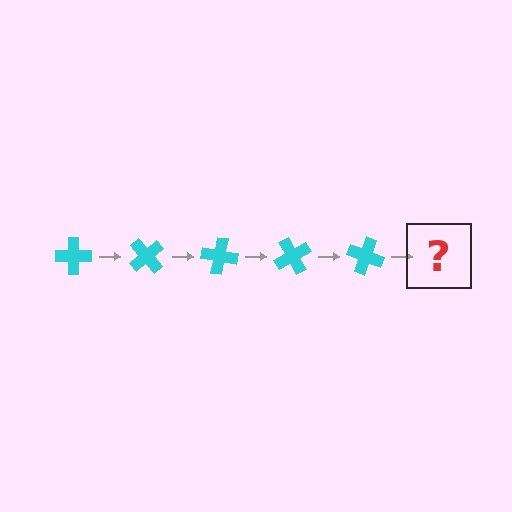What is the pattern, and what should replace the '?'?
The pattern is that the cross rotates 50 degrees each step. The '?' should be a cyan cross rotated 250 degrees.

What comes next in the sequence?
The next element should be a cyan cross rotated 250 degrees.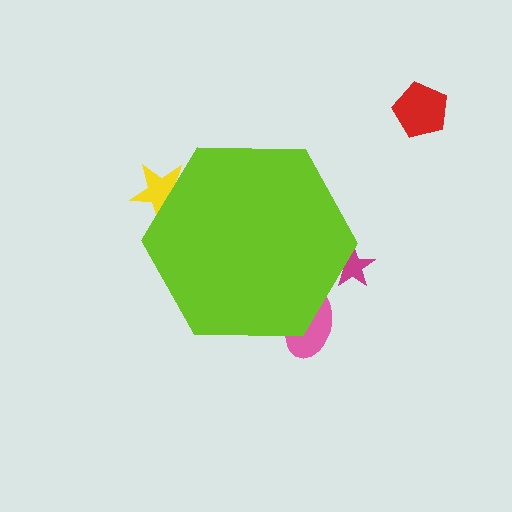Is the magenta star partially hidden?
Yes, the magenta star is partially hidden behind the lime hexagon.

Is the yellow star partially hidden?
Yes, the yellow star is partially hidden behind the lime hexagon.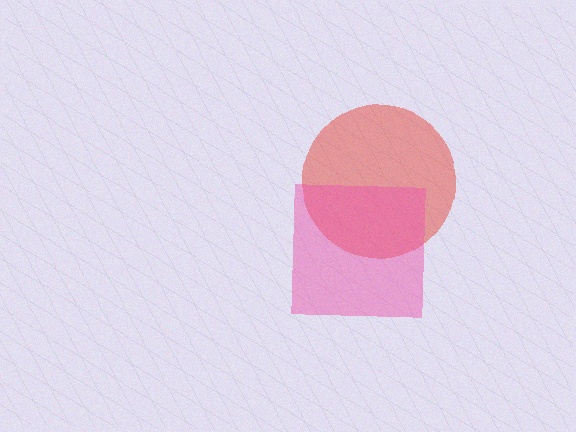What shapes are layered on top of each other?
The layered shapes are: a red circle, a pink square.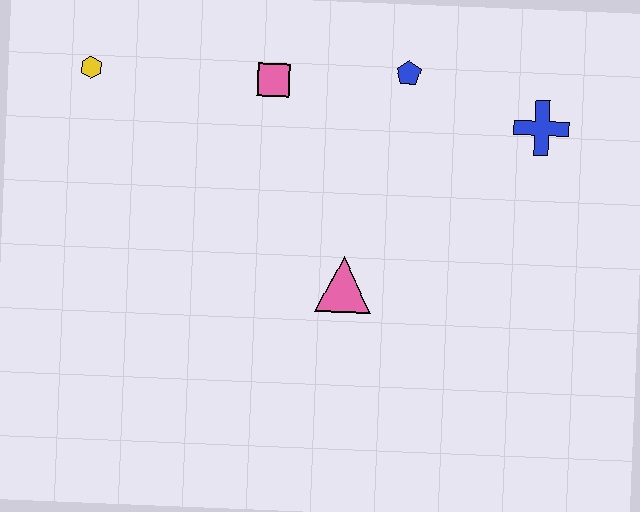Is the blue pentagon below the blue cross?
No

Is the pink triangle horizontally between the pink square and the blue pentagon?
Yes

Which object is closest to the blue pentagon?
The pink square is closest to the blue pentagon.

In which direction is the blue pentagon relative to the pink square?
The blue pentagon is to the right of the pink square.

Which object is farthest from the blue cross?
The yellow hexagon is farthest from the blue cross.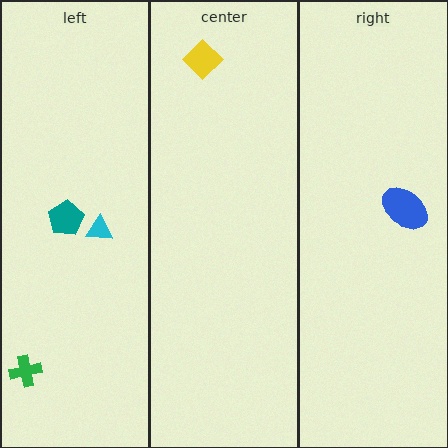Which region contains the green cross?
The left region.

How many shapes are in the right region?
1.